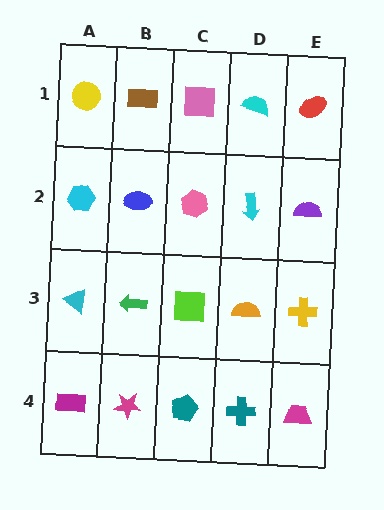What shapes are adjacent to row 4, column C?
A lime square (row 3, column C), a magenta star (row 4, column B), a teal cross (row 4, column D).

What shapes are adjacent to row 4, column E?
A yellow cross (row 3, column E), a teal cross (row 4, column D).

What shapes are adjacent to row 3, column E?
A purple semicircle (row 2, column E), a magenta trapezoid (row 4, column E), an orange semicircle (row 3, column D).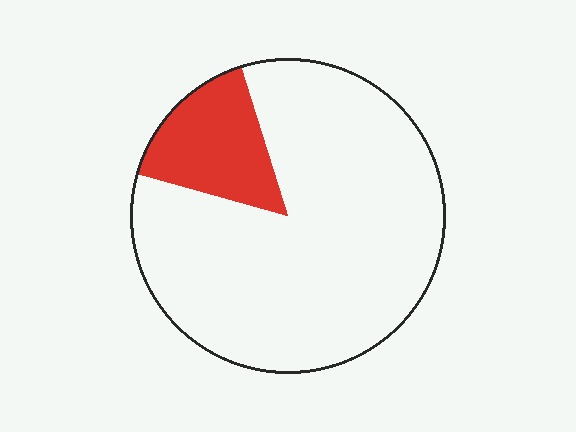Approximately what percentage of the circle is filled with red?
Approximately 15%.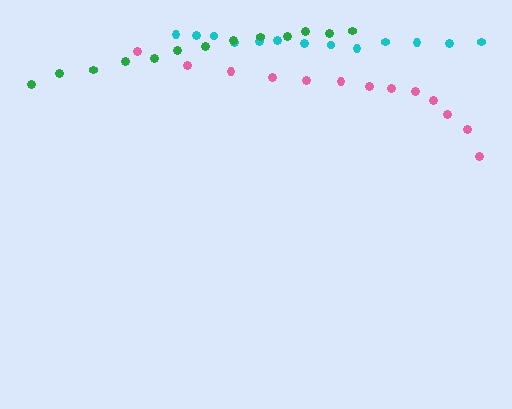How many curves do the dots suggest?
There are 3 distinct paths.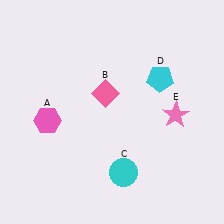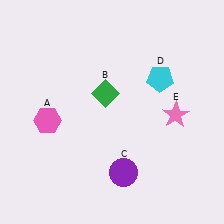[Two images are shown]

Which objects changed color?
B changed from pink to green. C changed from cyan to purple.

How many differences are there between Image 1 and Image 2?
There are 2 differences between the two images.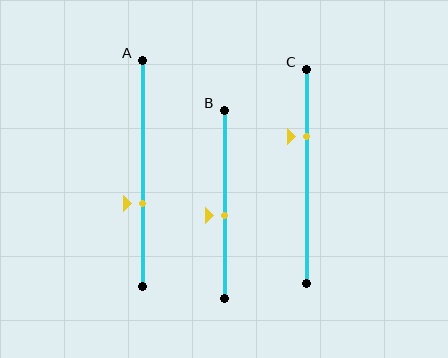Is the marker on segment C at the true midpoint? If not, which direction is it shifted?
No, the marker on segment C is shifted upward by about 19% of the segment length.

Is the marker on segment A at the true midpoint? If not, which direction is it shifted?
No, the marker on segment A is shifted downward by about 13% of the segment length.